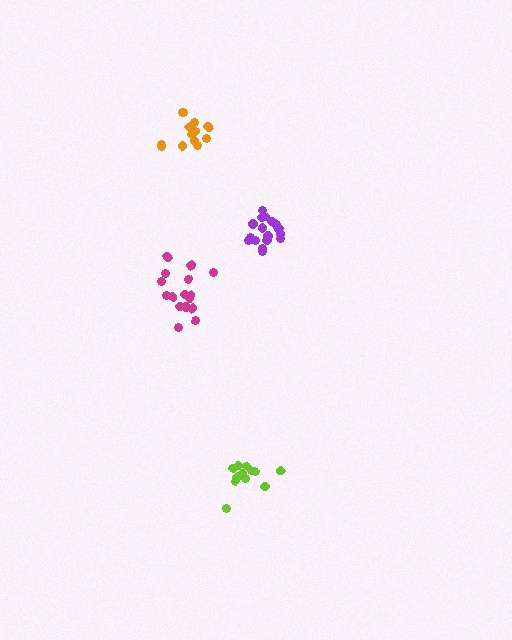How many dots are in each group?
Group 1: 17 dots, Group 2: 12 dots, Group 3: 17 dots, Group 4: 13 dots (59 total).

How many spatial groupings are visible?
There are 4 spatial groupings.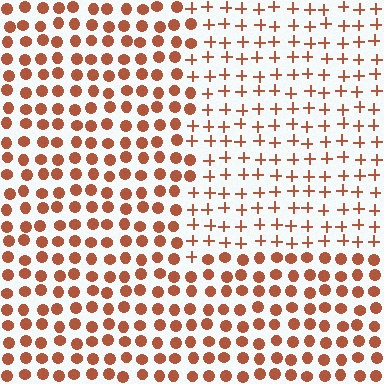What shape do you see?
I see a rectangle.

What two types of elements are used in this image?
The image uses plus signs inside the rectangle region and circles outside it.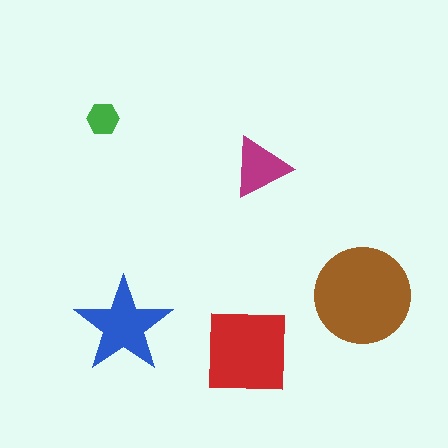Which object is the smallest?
The green hexagon.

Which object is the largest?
The brown circle.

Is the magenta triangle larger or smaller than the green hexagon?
Larger.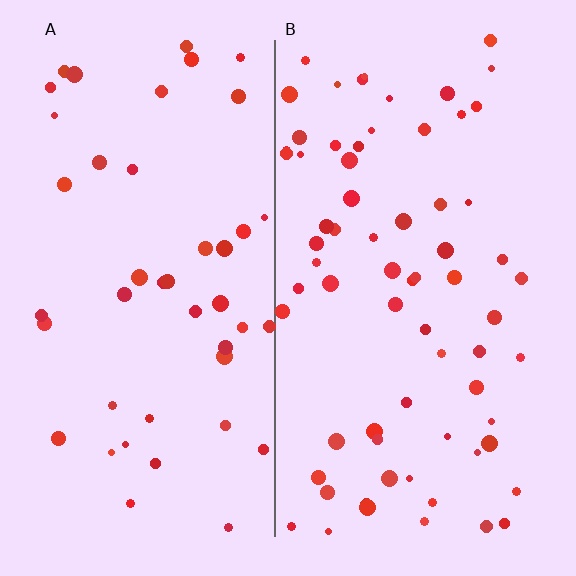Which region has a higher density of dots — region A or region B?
B (the right).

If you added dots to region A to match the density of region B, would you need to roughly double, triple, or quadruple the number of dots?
Approximately double.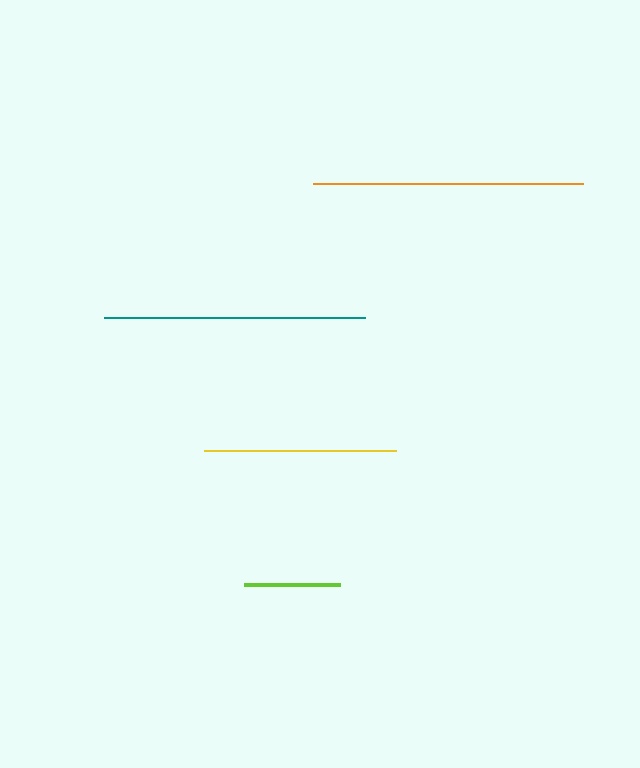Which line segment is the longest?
The orange line is the longest at approximately 270 pixels.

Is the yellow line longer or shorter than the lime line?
The yellow line is longer than the lime line.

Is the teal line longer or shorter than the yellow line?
The teal line is longer than the yellow line.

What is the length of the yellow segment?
The yellow segment is approximately 192 pixels long.